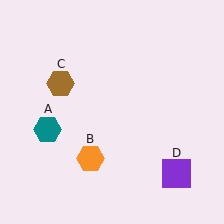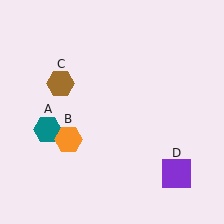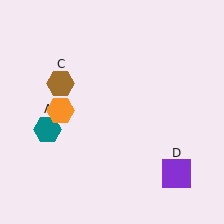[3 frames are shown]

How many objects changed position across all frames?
1 object changed position: orange hexagon (object B).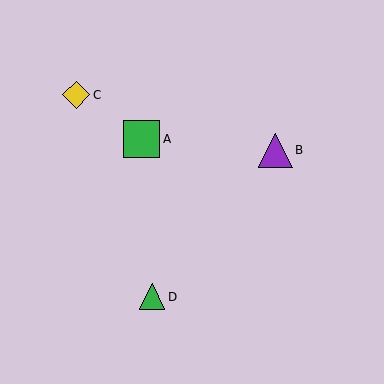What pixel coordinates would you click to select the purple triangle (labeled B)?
Click at (275, 150) to select the purple triangle B.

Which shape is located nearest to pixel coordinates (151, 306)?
The green triangle (labeled D) at (152, 297) is nearest to that location.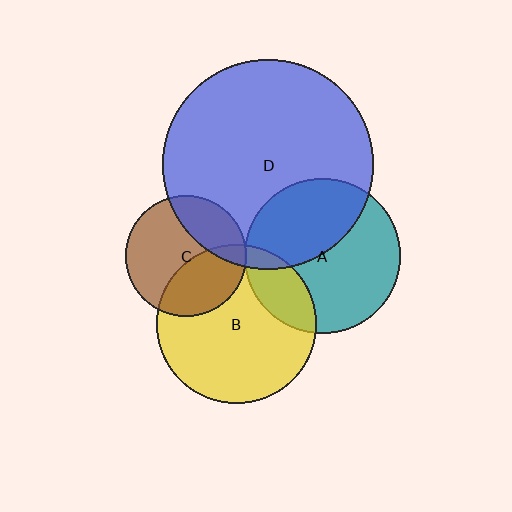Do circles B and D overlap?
Yes.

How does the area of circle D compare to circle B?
Approximately 1.7 times.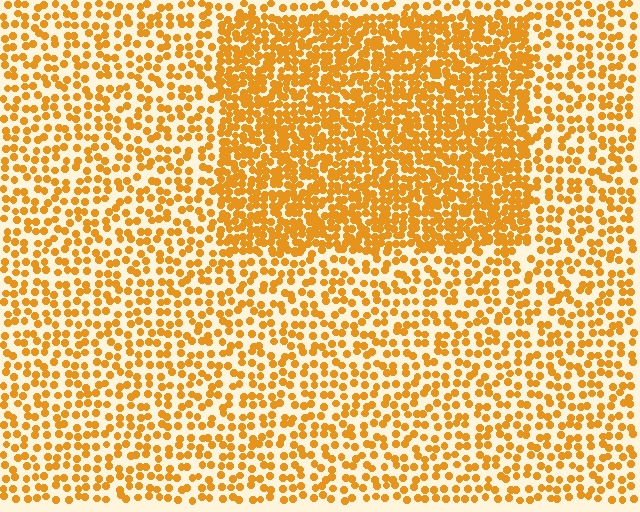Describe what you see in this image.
The image contains small orange elements arranged at two different densities. A rectangle-shaped region is visible where the elements are more densely packed than the surrounding area.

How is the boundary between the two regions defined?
The boundary is defined by a change in element density (approximately 2.0x ratio). All elements are the same color, size, and shape.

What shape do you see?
I see a rectangle.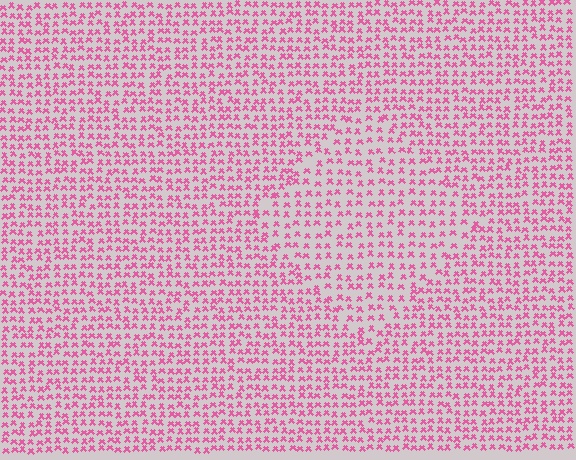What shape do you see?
I see a diamond.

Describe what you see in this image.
The image contains small pink elements arranged at two different densities. A diamond-shaped region is visible where the elements are less densely packed than the surrounding area.